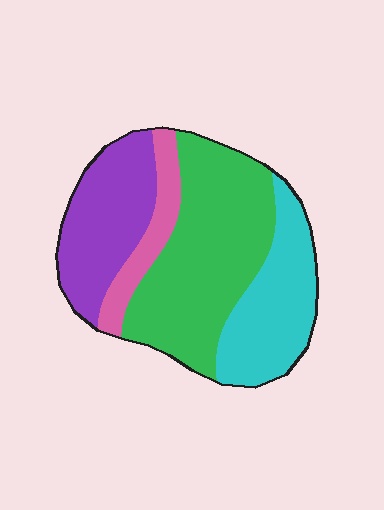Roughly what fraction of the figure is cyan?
Cyan covers about 25% of the figure.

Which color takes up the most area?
Green, at roughly 40%.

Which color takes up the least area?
Pink, at roughly 10%.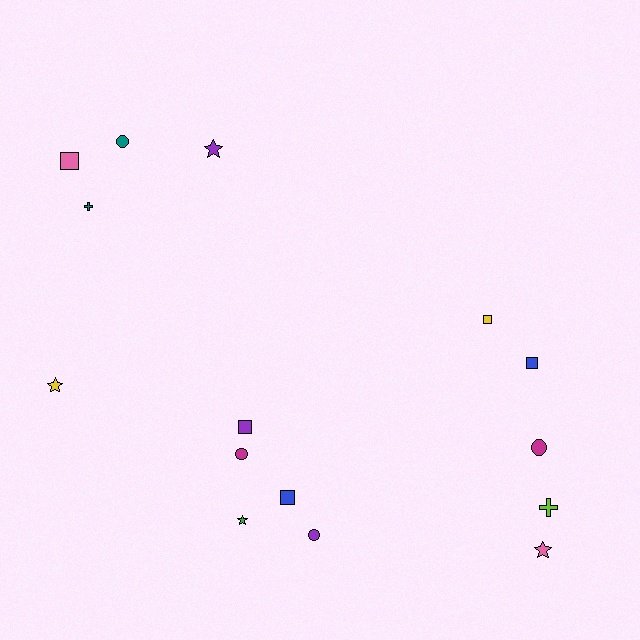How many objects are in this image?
There are 15 objects.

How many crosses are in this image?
There are 2 crosses.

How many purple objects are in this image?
There are 3 purple objects.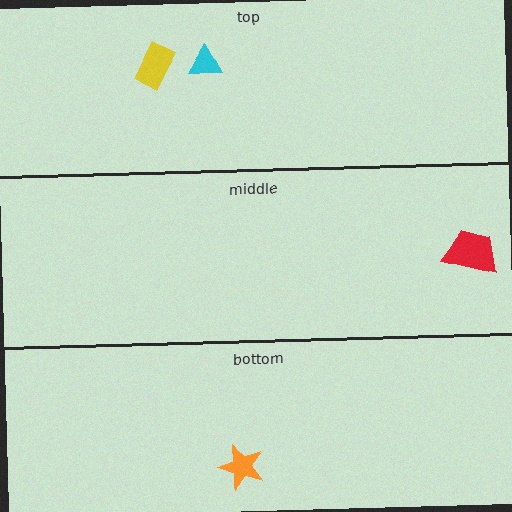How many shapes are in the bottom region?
1.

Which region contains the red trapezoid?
The middle region.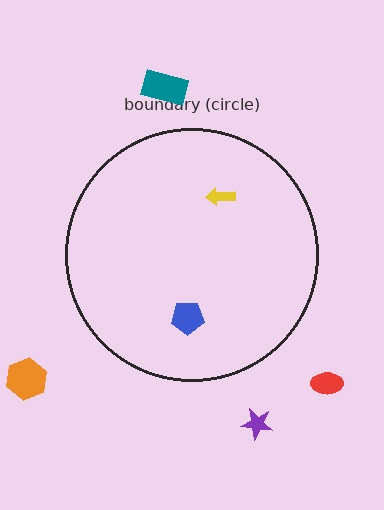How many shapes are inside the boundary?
2 inside, 4 outside.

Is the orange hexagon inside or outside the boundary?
Outside.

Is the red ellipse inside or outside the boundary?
Outside.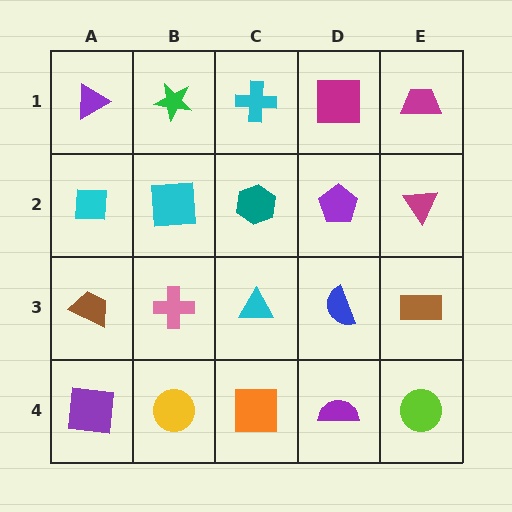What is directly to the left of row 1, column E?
A magenta square.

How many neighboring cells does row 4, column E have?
2.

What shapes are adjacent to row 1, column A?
A cyan square (row 2, column A), a green star (row 1, column B).